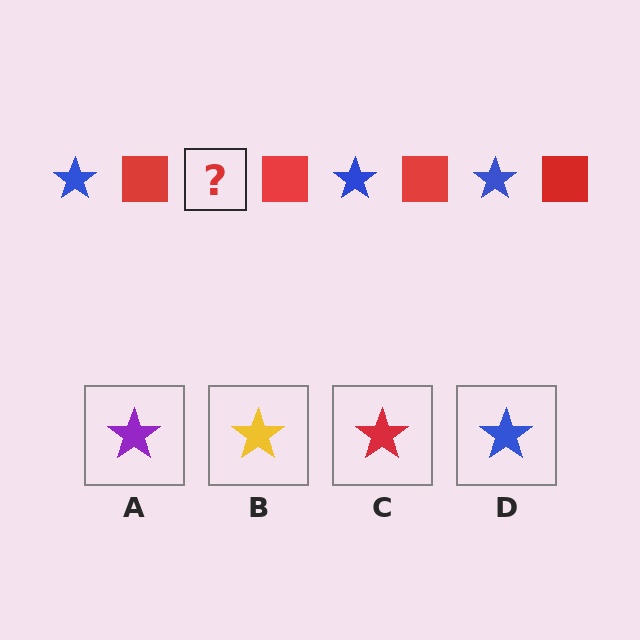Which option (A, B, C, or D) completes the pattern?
D.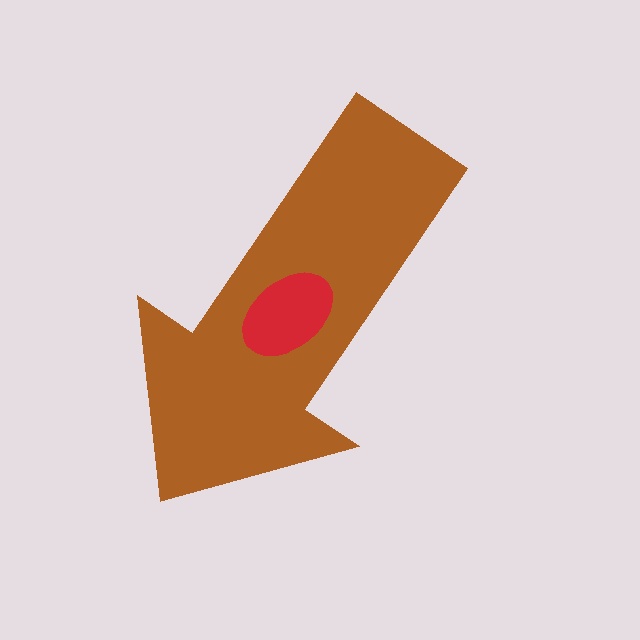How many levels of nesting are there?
2.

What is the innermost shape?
The red ellipse.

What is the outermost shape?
The brown arrow.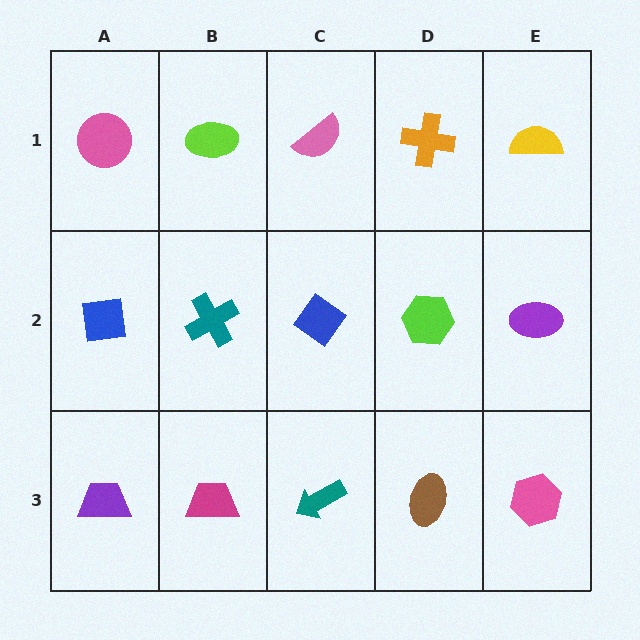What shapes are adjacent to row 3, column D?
A lime hexagon (row 2, column D), a teal arrow (row 3, column C), a pink hexagon (row 3, column E).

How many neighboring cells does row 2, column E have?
3.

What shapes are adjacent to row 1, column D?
A lime hexagon (row 2, column D), a pink semicircle (row 1, column C), a yellow semicircle (row 1, column E).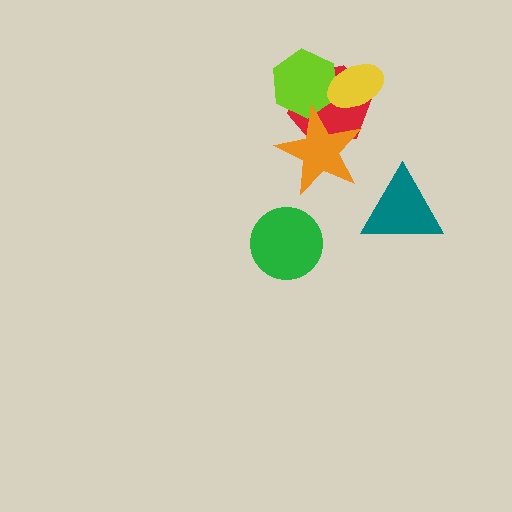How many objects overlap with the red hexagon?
3 objects overlap with the red hexagon.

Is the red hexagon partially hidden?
Yes, it is partially covered by another shape.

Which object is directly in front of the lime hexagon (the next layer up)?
The yellow ellipse is directly in front of the lime hexagon.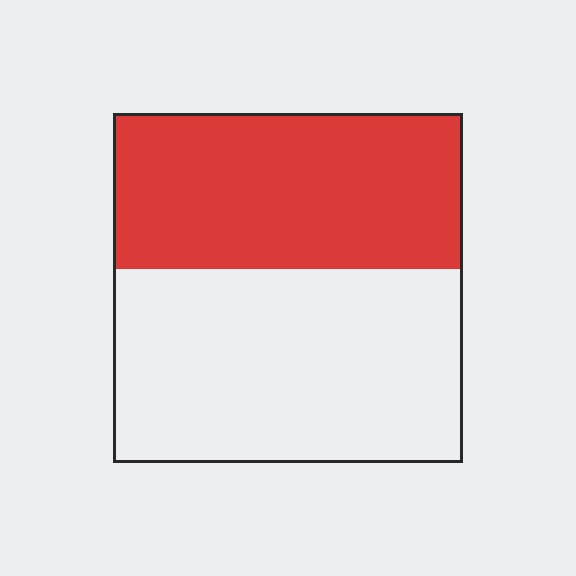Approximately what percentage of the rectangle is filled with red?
Approximately 45%.